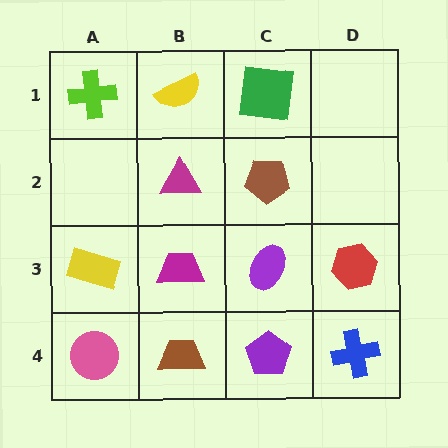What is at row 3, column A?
A yellow rectangle.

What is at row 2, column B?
A magenta triangle.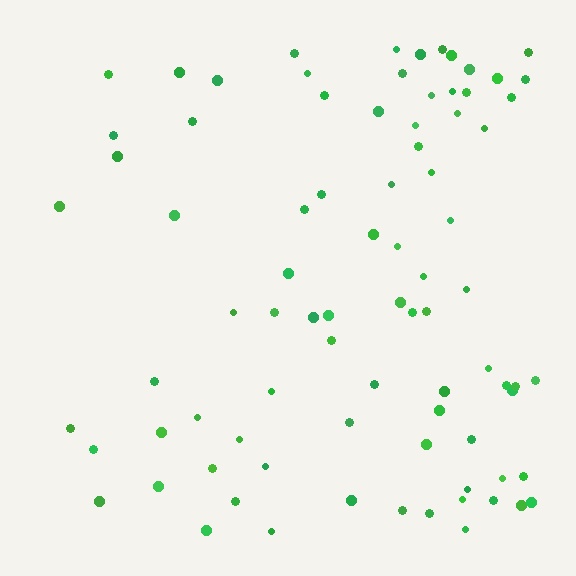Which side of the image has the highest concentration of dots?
The right.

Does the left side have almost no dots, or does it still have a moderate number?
Still a moderate number, just noticeably fewer than the right.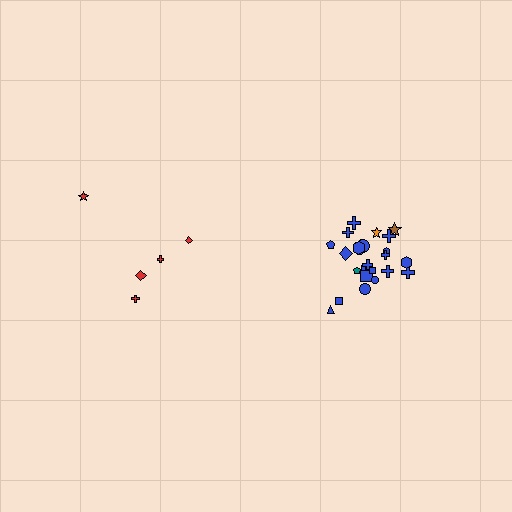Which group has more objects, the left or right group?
The right group.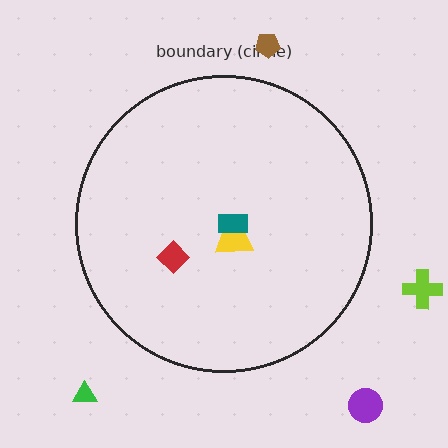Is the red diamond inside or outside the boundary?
Inside.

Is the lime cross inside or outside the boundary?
Outside.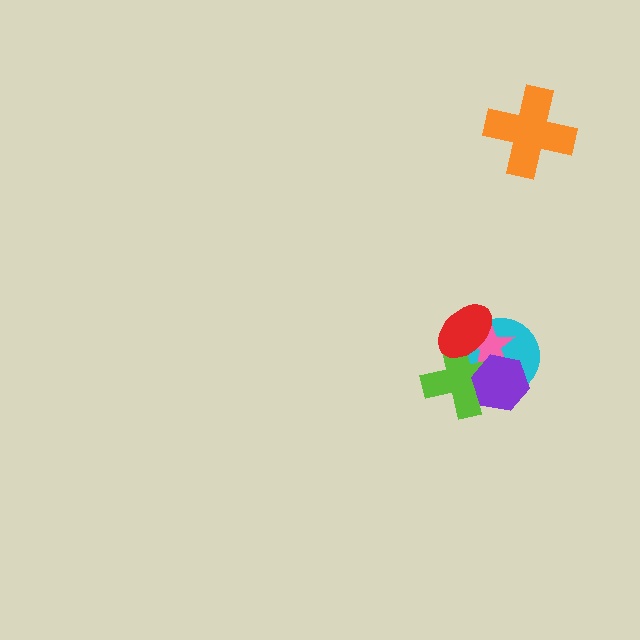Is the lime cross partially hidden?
Yes, it is partially covered by another shape.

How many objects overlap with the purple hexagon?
3 objects overlap with the purple hexagon.